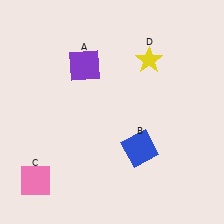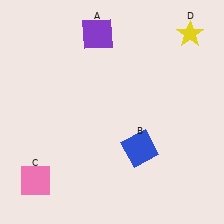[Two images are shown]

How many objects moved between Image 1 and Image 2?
2 objects moved between the two images.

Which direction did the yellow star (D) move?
The yellow star (D) moved right.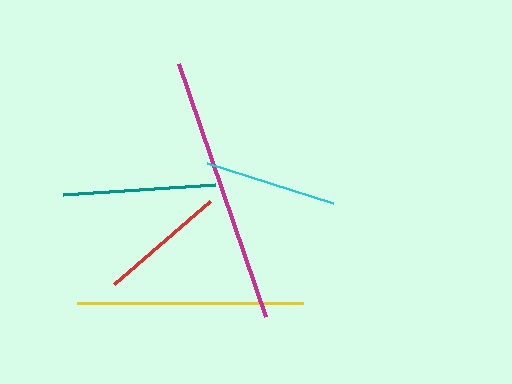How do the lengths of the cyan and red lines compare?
The cyan and red lines are approximately the same length.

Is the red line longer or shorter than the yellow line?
The yellow line is longer than the red line.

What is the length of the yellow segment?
The yellow segment is approximately 226 pixels long.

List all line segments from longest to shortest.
From longest to shortest: magenta, yellow, teal, cyan, red.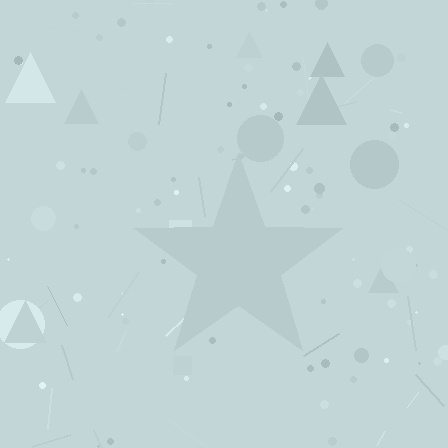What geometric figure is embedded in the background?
A star is embedded in the background.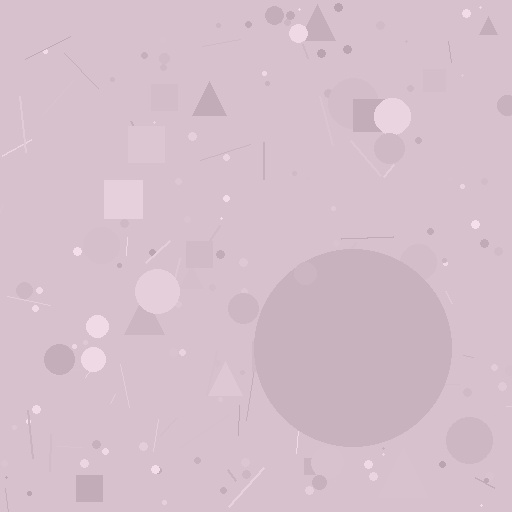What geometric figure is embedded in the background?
A circle is embedded in the background.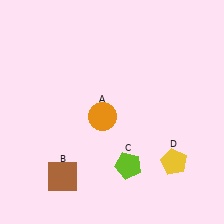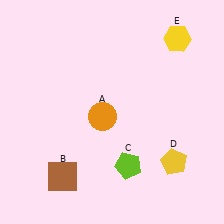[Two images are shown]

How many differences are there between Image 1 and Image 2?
There is 1 difference between the two images.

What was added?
A yellow hexagon (E) was added in Image 2.